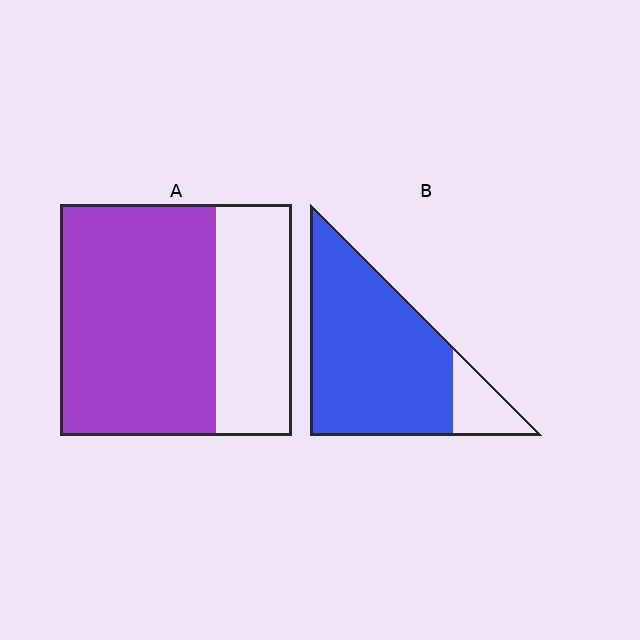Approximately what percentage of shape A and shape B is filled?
A is approximately 65% and B is approximately 85%.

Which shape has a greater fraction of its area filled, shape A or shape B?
Shape B.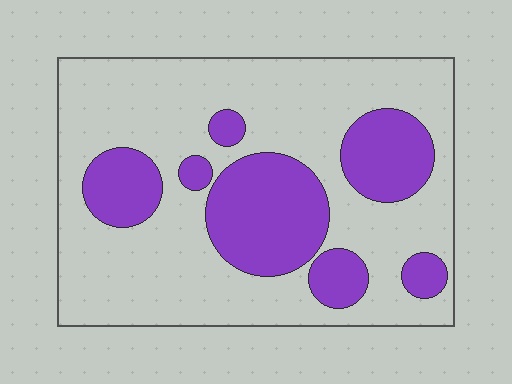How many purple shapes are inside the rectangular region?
7.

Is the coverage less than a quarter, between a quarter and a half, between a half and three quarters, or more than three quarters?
Between a quarter and a half.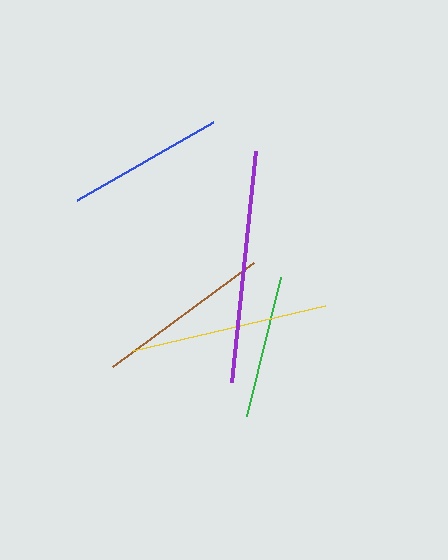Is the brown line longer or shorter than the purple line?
The purple line is longer than the brown line.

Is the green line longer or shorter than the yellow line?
The yellow line is longer than the green line.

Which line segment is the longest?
The purple line is the longest at approximately 232 pixels.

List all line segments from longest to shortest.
From longest to shortest: purple, yellow, brown, blue, green.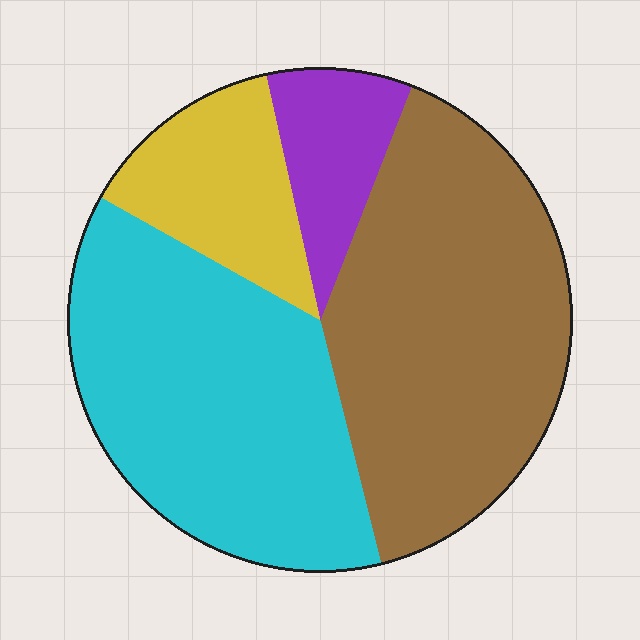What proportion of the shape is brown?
Brown takes up between a quarter and a half of the shape.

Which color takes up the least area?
Purple, at roughly 10%.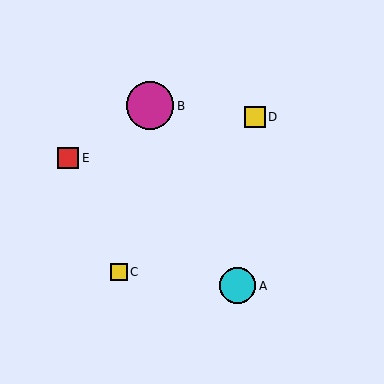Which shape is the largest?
The magenta circle (labeled B) is the largest.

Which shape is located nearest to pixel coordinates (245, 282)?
The cyan circle (labeled A) at (238, 286) is nearest to that location.